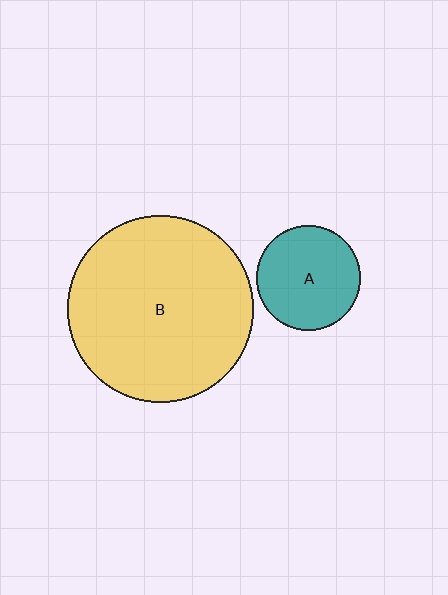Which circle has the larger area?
Circle B (yellow).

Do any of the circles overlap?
No, none of the circles overlap.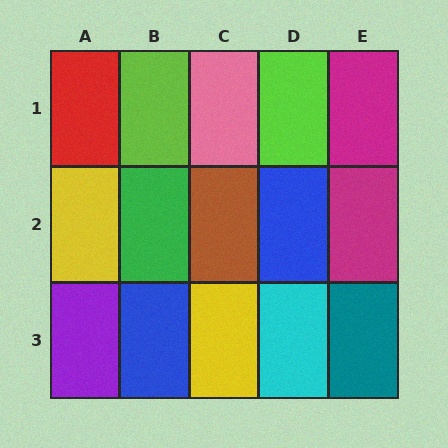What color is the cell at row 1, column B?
Lime.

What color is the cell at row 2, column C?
Brown.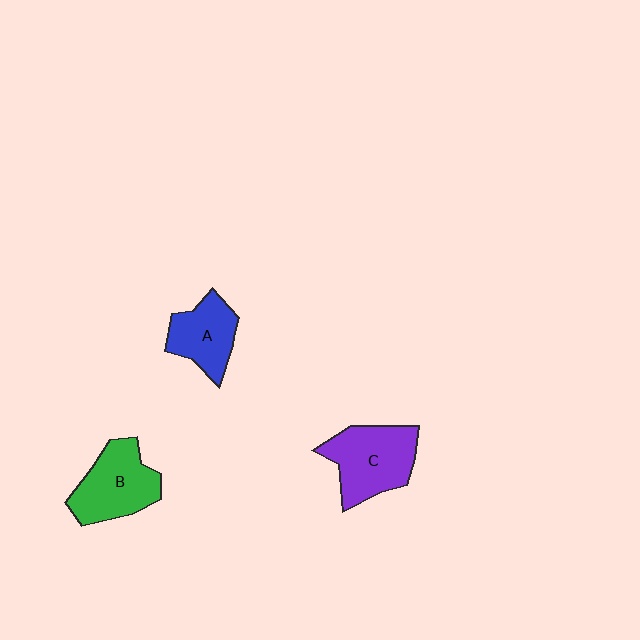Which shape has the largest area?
Shape C (purple).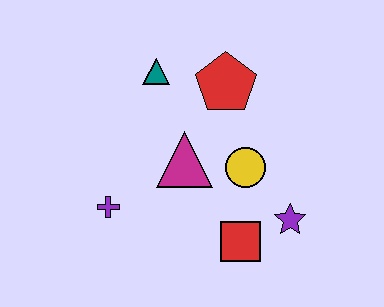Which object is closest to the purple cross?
The magenta triangle is closest to the purple cross.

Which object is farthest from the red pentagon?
The purple cross is farthest from the red pentagon.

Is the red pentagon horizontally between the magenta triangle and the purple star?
Yes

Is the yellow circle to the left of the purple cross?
No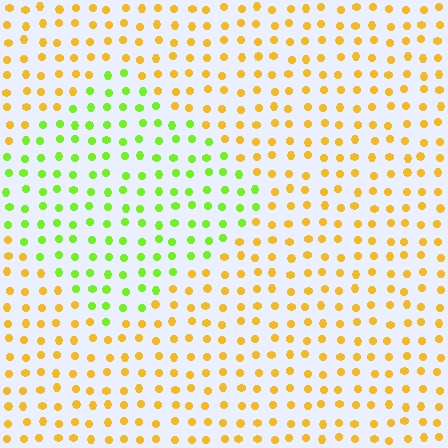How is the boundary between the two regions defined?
The boundary is defined purely by a slight shift in hue (about 54 degrees). Spacing, size, and orientation are identical on both sides.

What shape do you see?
I see a diamond.